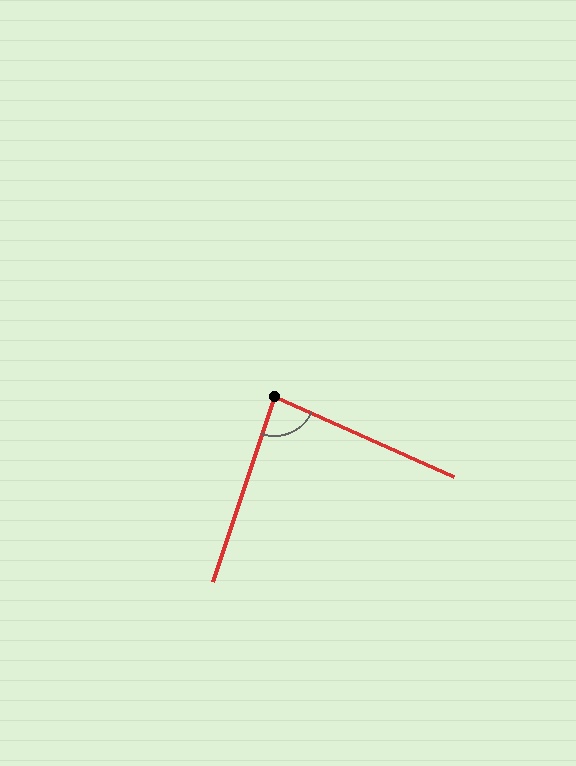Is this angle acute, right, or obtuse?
It is acute.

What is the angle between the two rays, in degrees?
Approximately 84 degrees.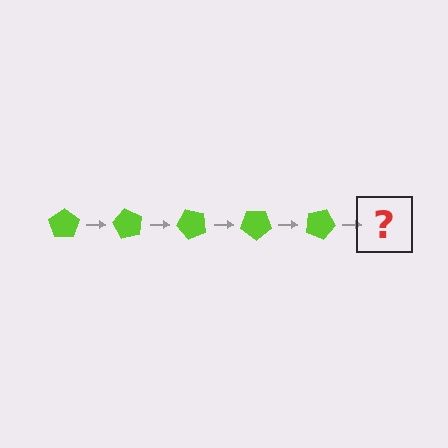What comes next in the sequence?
The next element should be a lime pentagon rotated 300 degrees.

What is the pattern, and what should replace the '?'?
The pattern is that the pentagon rotates 60 degrees each step. The '?' should be a lime pentagon rotated 300 degrees.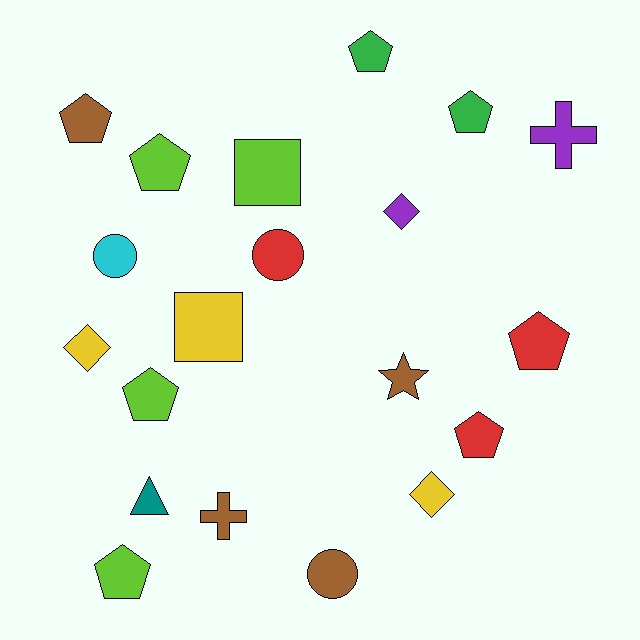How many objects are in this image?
There are 20 objects.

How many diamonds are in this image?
There are 3 diamonds.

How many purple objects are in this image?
There are 2 purple objects.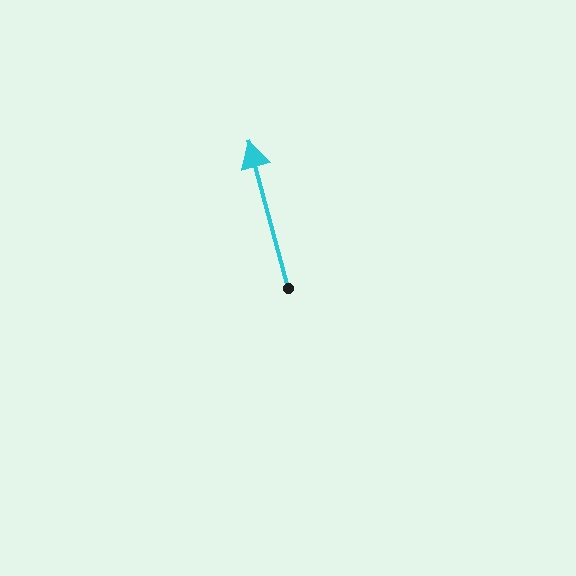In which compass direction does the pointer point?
North.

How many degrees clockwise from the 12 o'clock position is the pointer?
Approximately 345 degrees.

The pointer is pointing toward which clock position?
Roughly 12 o'clock.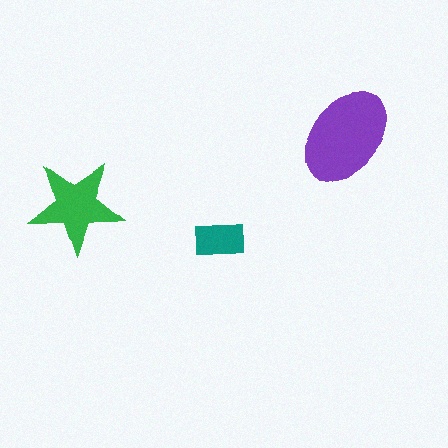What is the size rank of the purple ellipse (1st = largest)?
1st.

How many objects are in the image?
There are 3 objects in the image.